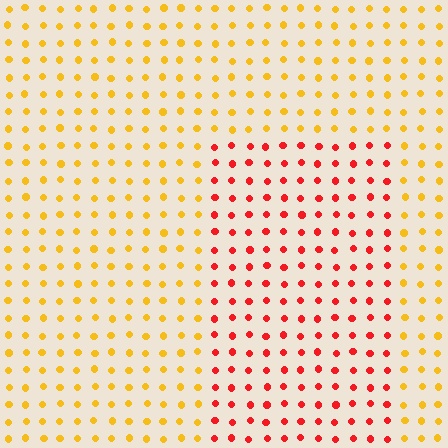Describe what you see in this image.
The image is filled with small yellow elements in a uniform arrangement. A rectangle-shaped region is visible where the elements are tinted to a slightly different hue, forming a subtle color boundary.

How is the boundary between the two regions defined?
The boundary is defined purely by a slight shift in hue (about 48 degrees). Spacing, size, and orientation are identical on both sides.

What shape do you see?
I see a rectangle.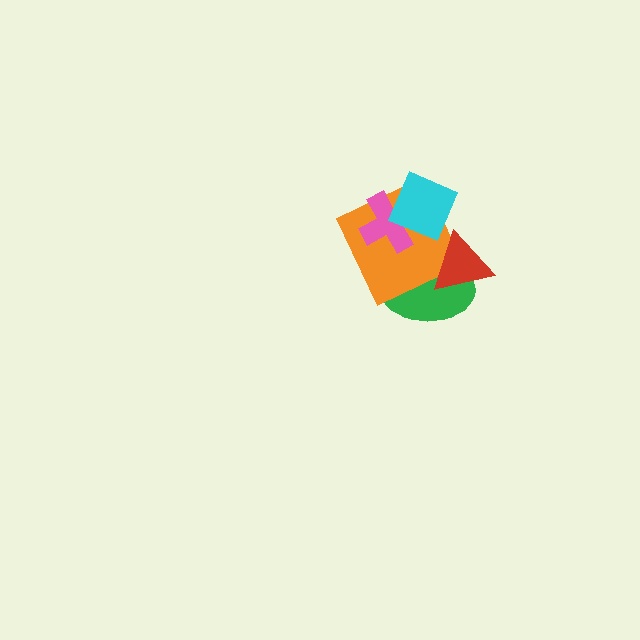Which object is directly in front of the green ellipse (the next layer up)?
The orange square is directly in front of the green ellipse.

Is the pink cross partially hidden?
Yes, it is partially covered by another shape.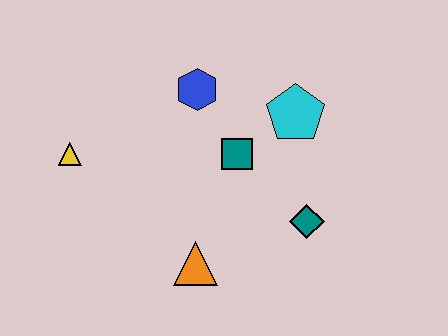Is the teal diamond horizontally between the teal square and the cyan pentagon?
No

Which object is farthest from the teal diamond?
The yellow triangle is farthest from the teal diamond.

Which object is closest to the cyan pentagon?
The teal square is closest to the cyan pentagon.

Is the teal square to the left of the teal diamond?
Yes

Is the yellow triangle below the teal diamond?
No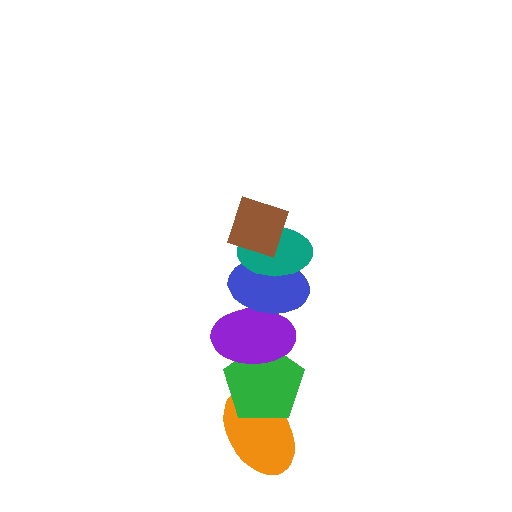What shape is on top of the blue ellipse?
The teal ellipse is on top of the blue ellipse.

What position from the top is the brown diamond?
The brown diamond is 1st from the top.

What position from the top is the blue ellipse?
The blue ellipse is 3rd from the top.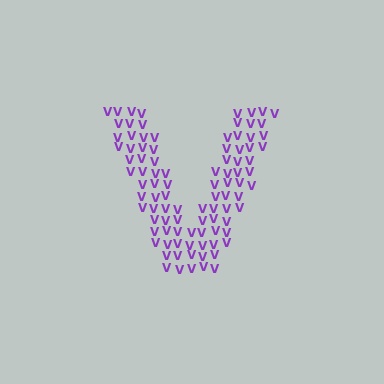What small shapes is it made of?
It is made of small letter V's.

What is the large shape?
The large shape is the letter V.